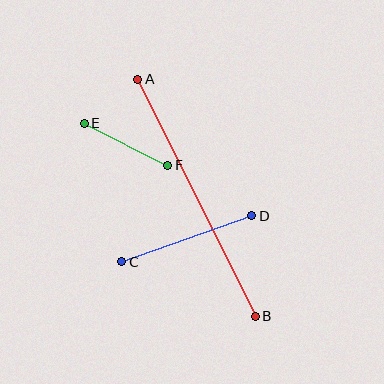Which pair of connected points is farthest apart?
Points A and B are farthest apart.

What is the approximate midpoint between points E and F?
The midpoint is at approximately (126, 144) pixels.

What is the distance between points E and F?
The distance is approximately 93 pixels.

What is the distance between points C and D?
The distance is approximately 138 pixels.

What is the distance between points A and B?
The distance is approximately 264 pixels.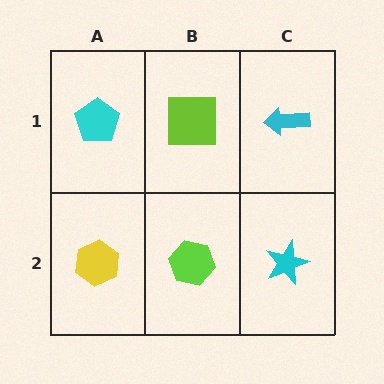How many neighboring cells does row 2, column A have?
2.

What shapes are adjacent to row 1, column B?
A lime hexagon (row 2, column B), a cyan pentagon (row 1, column A), a cyan arrow (row 1, column C).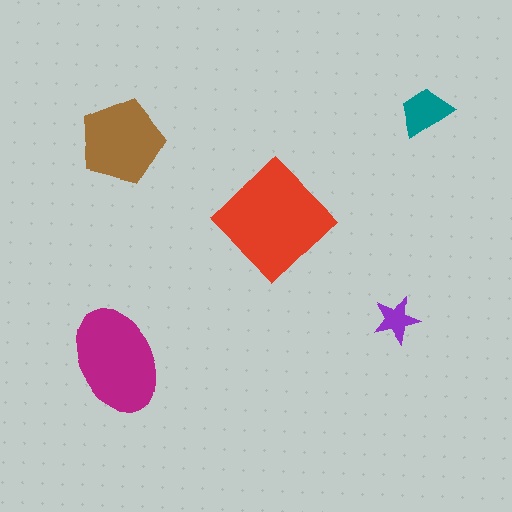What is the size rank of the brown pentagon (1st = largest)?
3rd.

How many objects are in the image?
There are 5 objects in the image.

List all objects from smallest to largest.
The purple star, the teal trapezoid, the brown pentagon, the magenta ellipse, the red diamond.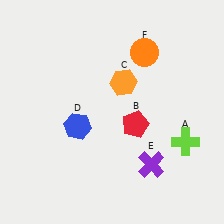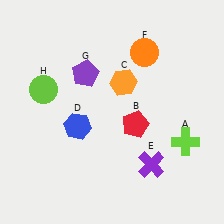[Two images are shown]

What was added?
A purple pentagon (G), a lime circle (H) were added in Image 2.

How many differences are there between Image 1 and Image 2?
There are 2 differences between the two images.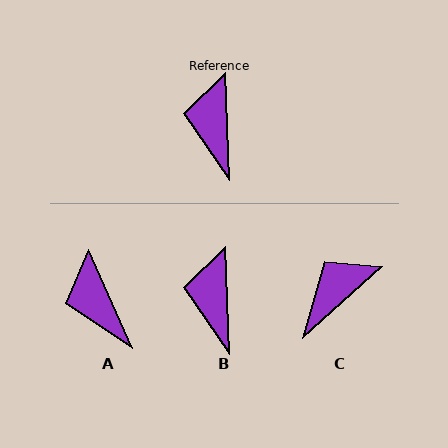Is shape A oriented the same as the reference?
No, it is off by about 22 degrees.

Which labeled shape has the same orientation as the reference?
B.